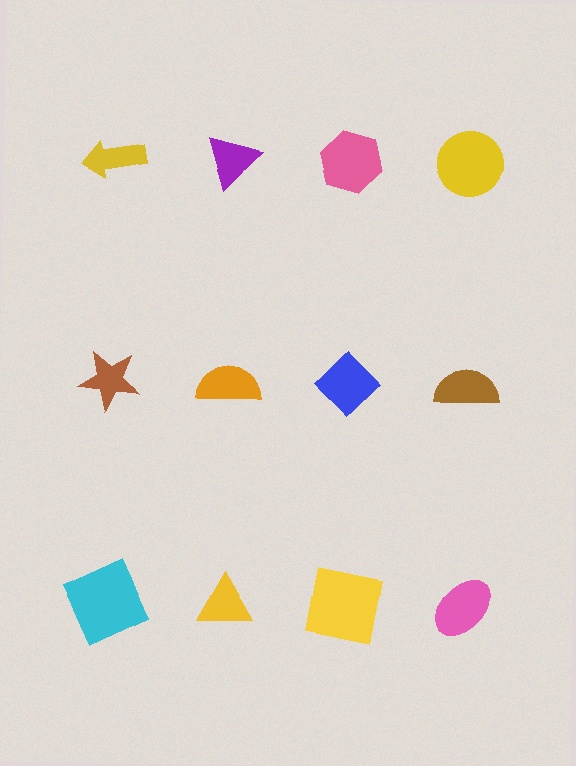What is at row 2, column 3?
A blue diamond.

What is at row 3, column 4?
A pink ellipse.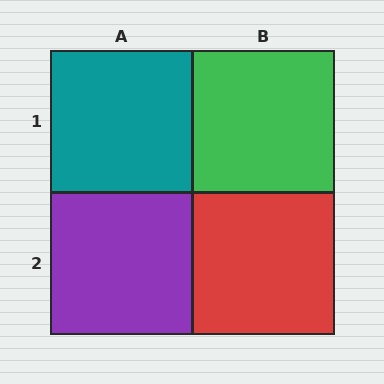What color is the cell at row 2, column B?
Red.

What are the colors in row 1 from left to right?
Teal, green.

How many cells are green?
1 cell is green.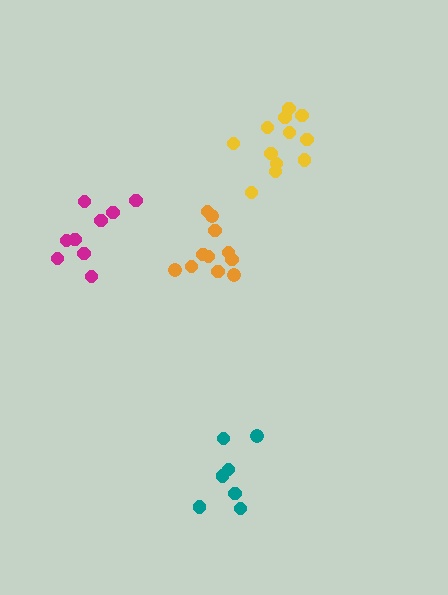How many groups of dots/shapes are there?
There are 4 groups.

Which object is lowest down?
The teal cluster is bottommost.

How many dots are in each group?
Group 1: 7 dots, Group 2: 12 dots, Group 3: 11 dots, Group 4: 9 dots (39 total).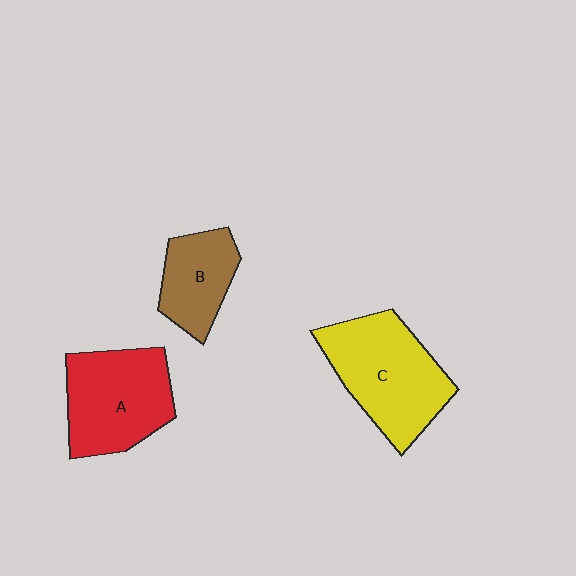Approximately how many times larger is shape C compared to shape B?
Approximately 1.8 times.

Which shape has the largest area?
Shape C (yellow).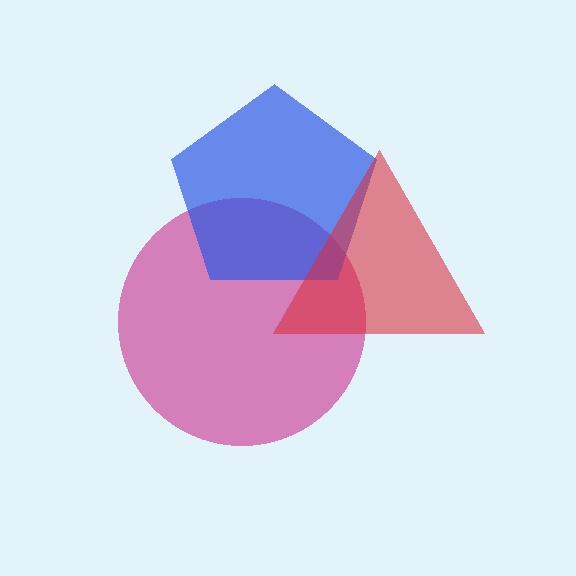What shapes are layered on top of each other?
The layered shapes are: a magenta circle, a blue pentagon, a red triangle.